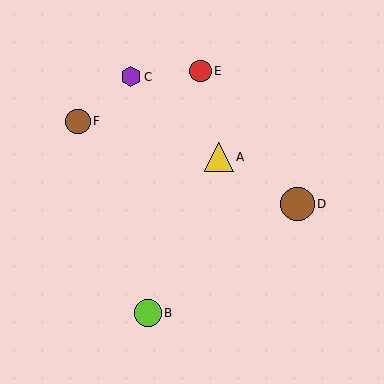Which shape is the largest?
The brown circle (labeled D) is the largest.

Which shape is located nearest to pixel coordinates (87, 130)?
The brown circle (labeled F) at (78, 121) is nearest to that location.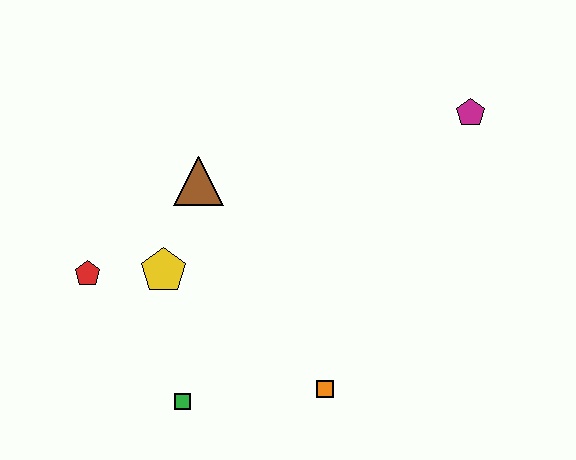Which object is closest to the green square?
The yellow pentagon is closest to the green square.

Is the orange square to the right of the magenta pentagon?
No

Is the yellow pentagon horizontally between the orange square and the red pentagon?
Yes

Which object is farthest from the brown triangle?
The magenta pentagon is farthest from the brown triangle.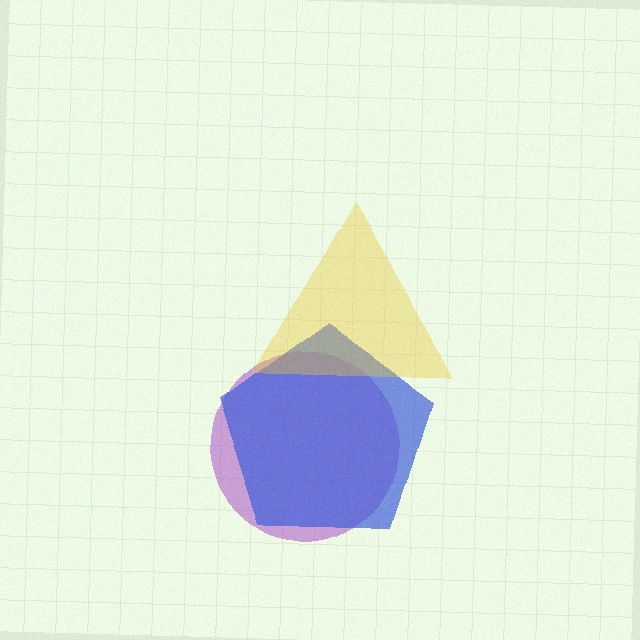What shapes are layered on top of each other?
The layered shapes are: a purple circle, a blue pentagon, a yellow triangle.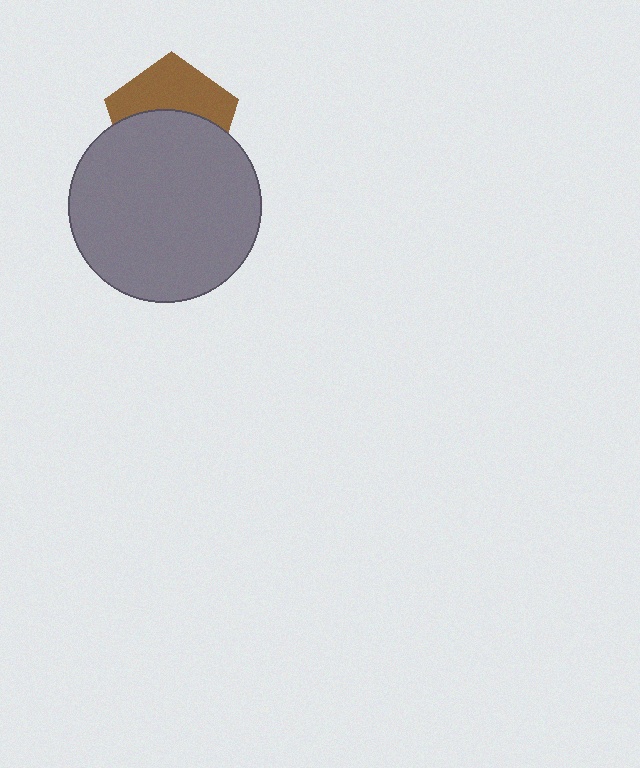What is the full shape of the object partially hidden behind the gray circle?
The partially hidden object is a brown pentagon.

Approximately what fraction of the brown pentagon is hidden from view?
Roughly 55% of the brown pentagon is hidden behind the gray circle.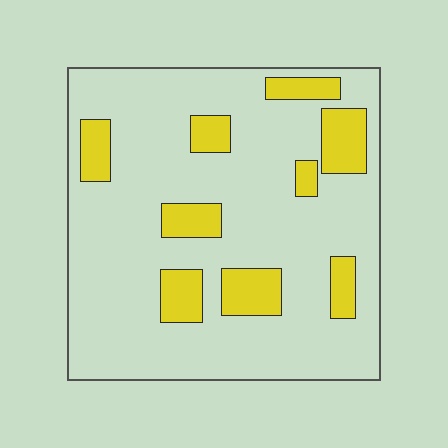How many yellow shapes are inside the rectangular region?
9.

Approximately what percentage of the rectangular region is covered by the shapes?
Approximately 20%.